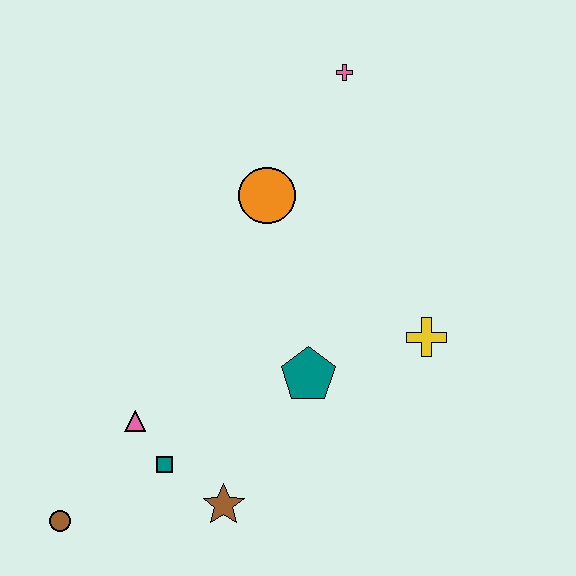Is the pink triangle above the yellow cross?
No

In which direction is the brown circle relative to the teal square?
The brown circle is to the left of the teal square.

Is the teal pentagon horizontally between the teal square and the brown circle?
No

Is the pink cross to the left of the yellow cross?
Yes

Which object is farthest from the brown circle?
The pink cross is farthest from the brown circle.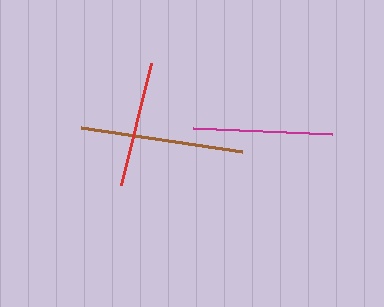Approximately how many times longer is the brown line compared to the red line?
The brown line is approximately 1.3 times the length of the red line.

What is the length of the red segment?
The red segment is approximately 125 pixels long.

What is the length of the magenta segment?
The magenta segment is approximately 139 pixels long.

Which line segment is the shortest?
The red line is the shortest at approximately 125 pixels.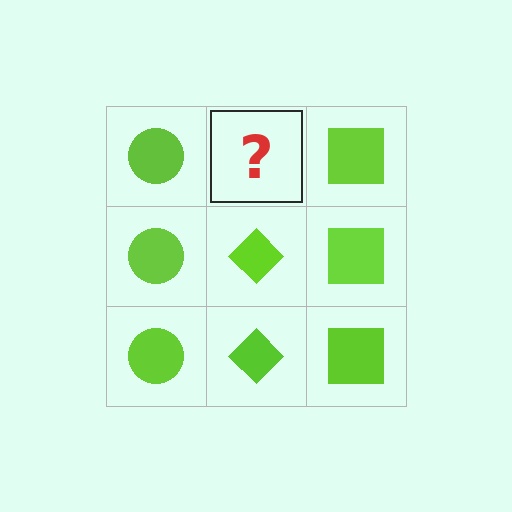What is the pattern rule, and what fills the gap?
The rule is that each column has a consistent shape. The gap should be filled with a lime diamond.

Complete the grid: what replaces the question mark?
The question mark should be replaced with a lime diamond.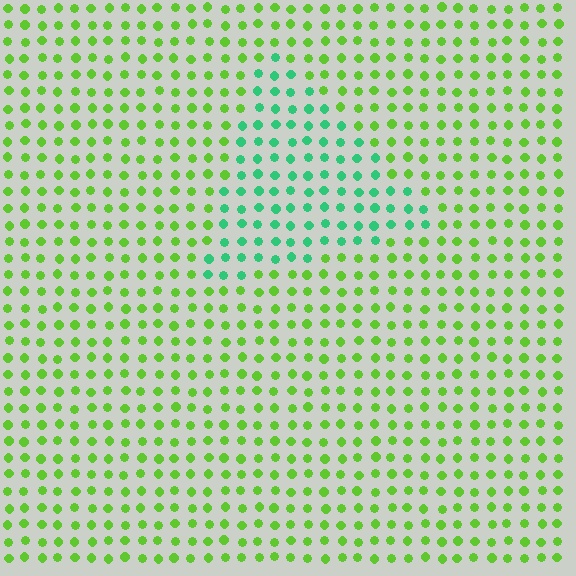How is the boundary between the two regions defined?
The boundary is defined purely by a slight shift in hue (about 47 degrees). Spacing, size, and orientation are identical on both sides.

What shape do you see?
I see a triangle.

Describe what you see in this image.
The image is filled with small lime elements in a uniform arrangement. A triangle-shaped region is visible where the elements are tinted to a slightly different hue, forming a subtle color boundary.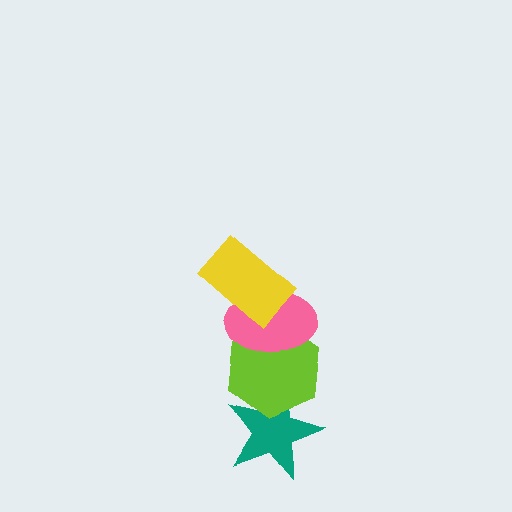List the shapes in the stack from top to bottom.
From top to bottom: the yellow rectangle, the pink ellipse, the lime hexagon, the teal star.